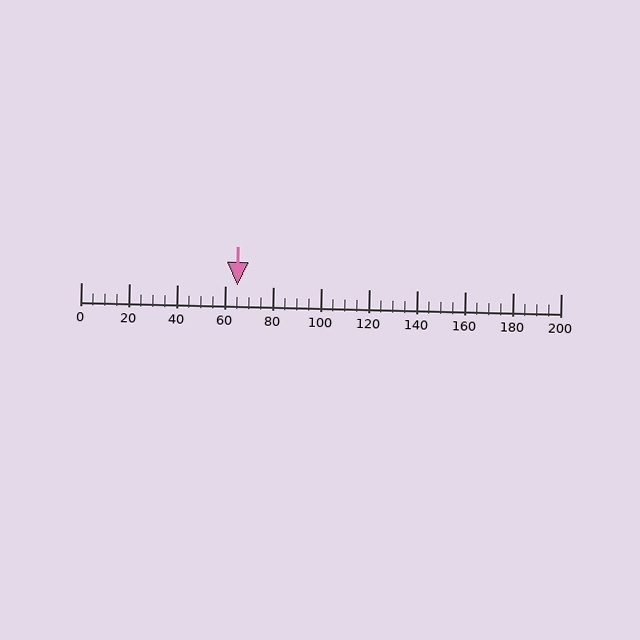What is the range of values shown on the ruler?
The ruler shows values from 0 to 200.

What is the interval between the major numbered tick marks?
The major tick marks are spaced 20 units apart.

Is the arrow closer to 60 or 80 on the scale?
The arrow is closer to 60.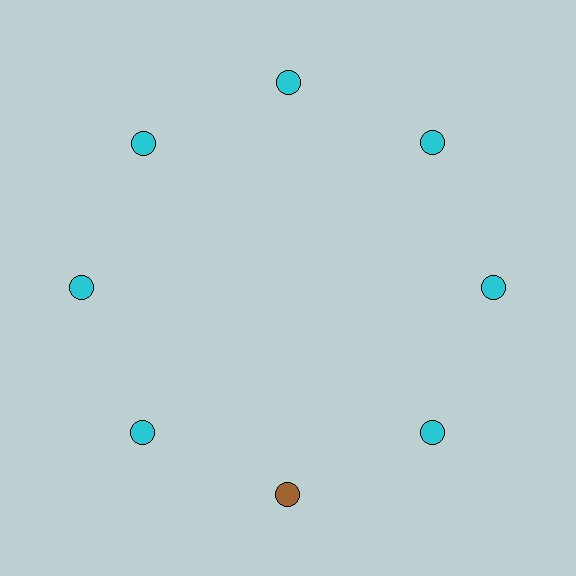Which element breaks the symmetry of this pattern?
The brown circle at roughly the 6 o'clock position breaks the symmetry. All other shapes are cyan circles.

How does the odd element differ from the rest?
It has a different color: brown instead of cyan.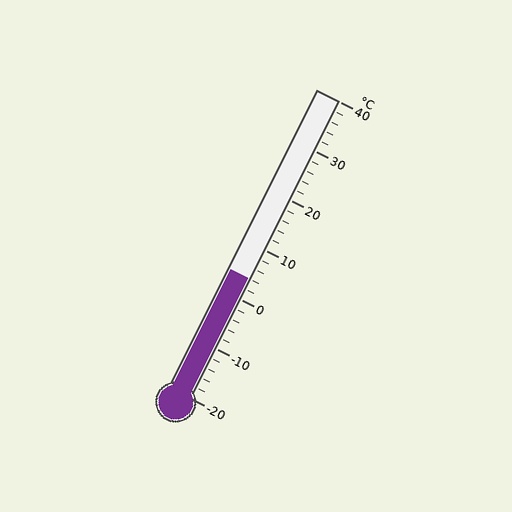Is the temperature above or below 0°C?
The temperature is above 0°C.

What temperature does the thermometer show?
The thermometer shows approximately 4°C.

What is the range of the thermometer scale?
The thermometer scale ranges from -20°C to 40°C.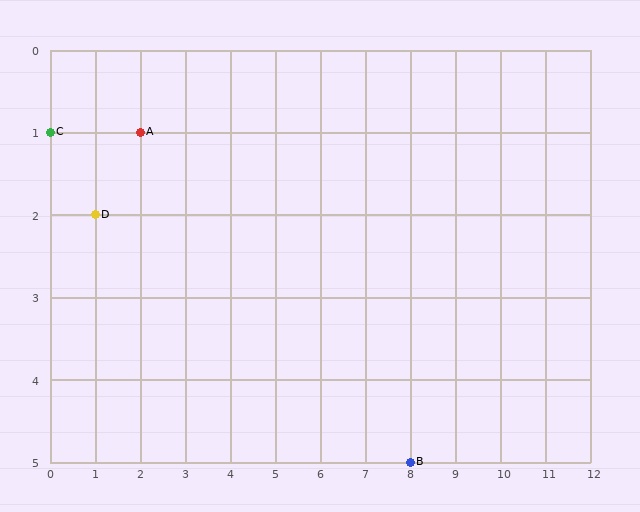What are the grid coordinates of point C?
Point C is at grid coordinates (0, 1).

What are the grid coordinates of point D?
Point D is at grid coordinates (1, 2).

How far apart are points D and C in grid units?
Points D and C are 1 column and 1 row apart (about 1.4 grid units diagonally).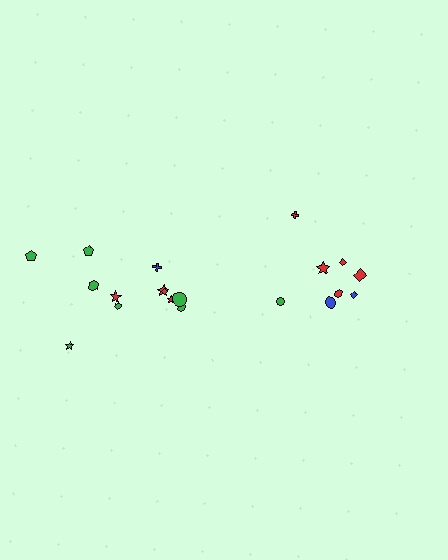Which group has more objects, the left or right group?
The left group.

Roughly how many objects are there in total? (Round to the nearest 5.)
Roughly 20 objects in total.